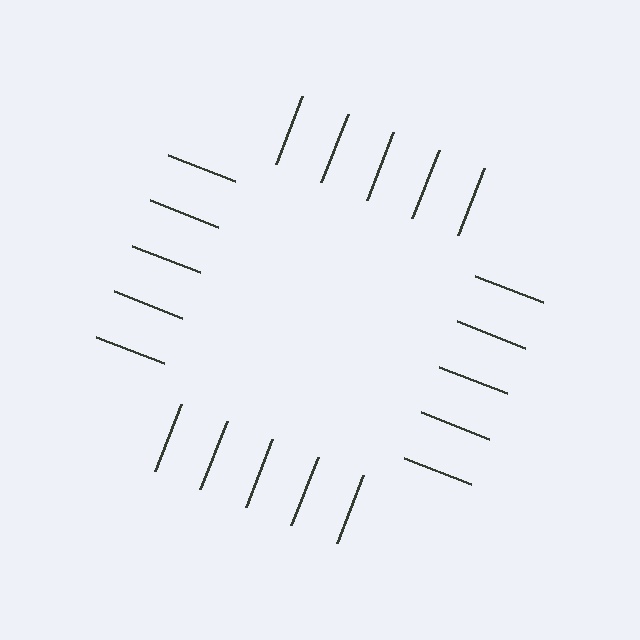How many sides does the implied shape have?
4 sides — the line-ends trace a square.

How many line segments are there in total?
20 — 5 along each of the 4 edges.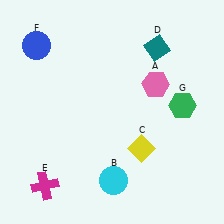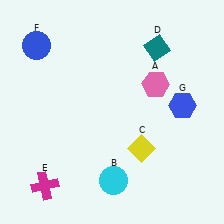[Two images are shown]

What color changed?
The hexagon (G) changed from green in Image 1 to blue in Image 2.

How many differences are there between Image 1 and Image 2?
There is 1 difference between the two images.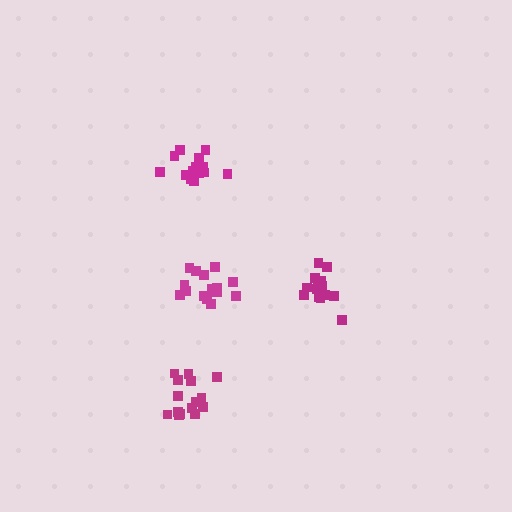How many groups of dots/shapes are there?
There are 4 groups.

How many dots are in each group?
Group 1: 17 dots, Group 2: 15 dots, Group 3: 16 dots, Group 4: 15 dots (63 total).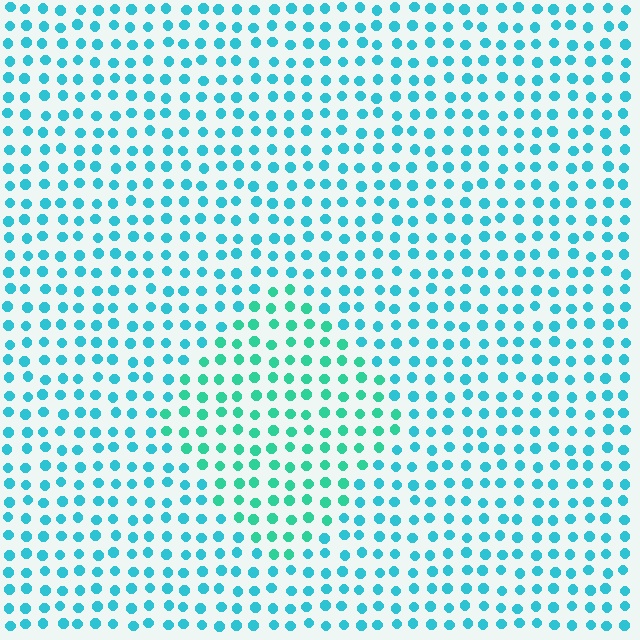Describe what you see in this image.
The image is filled with small cyan elements in a uniform arrangement. A diamond-shaped region is visible where the elements are tinted to a slightly different hue, forming a subtle color boundary.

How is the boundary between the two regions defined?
The boundary is defined purely by a slight shift in hue (about 26 degrees). Spacing, size, and orientation are identical on both sides.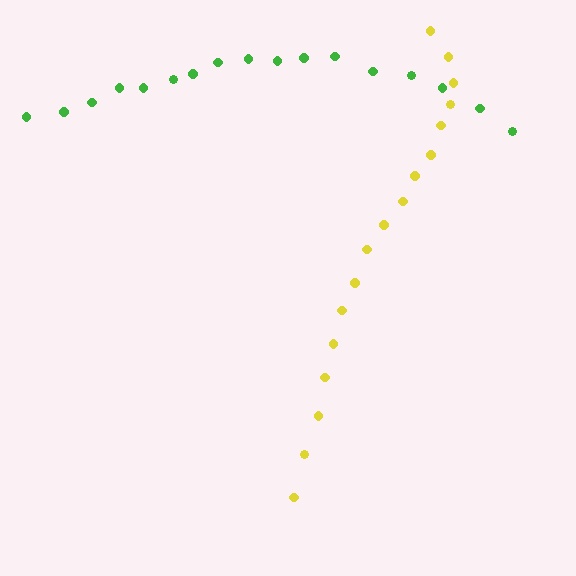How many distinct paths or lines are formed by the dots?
There are 2 distinct paths.